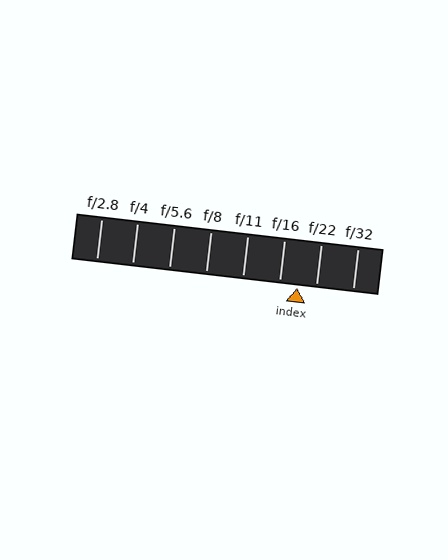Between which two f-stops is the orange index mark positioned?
The index mark is between f/16 and f/22.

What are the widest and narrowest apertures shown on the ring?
The widest aperture shown is f/2.8 and the narrowest is f/32.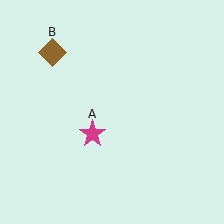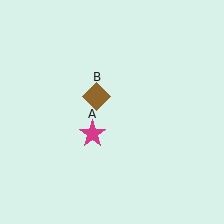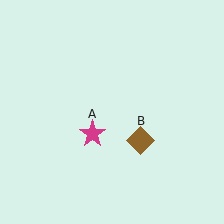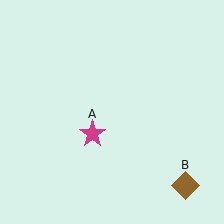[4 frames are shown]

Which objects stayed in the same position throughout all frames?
Magenta star (object A) remained stationary.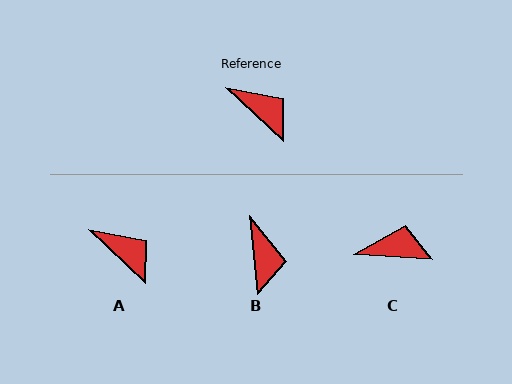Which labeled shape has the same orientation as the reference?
A.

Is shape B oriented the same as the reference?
No, it is off by about 41 degrees.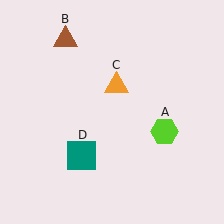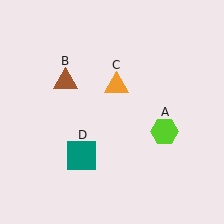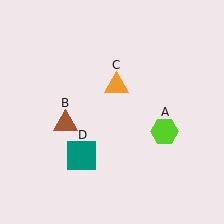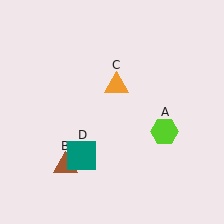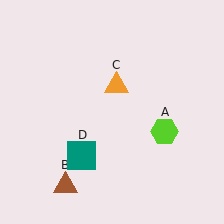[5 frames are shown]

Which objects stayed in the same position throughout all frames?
Lime hexagon (object A) and orange triangle (object C) and teal square (object D) remained stationary.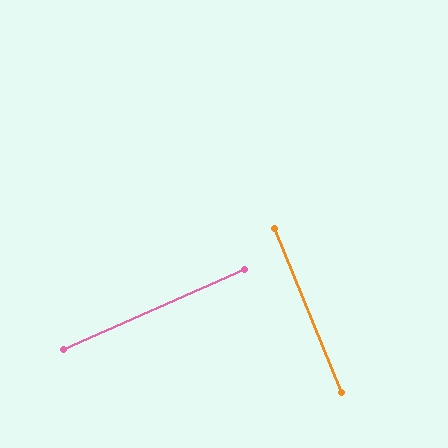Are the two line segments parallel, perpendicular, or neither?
Perpendicular — they meet at approximately 88°.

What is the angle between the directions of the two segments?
Approximately 88 degrees.